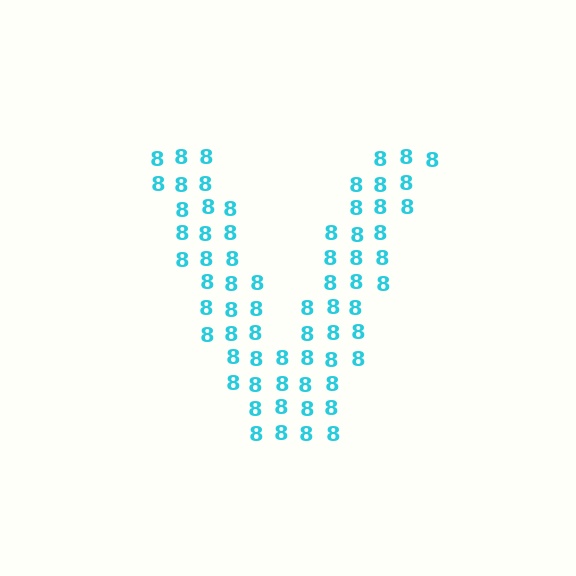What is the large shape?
The large shape is the letter V.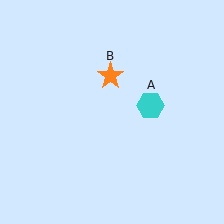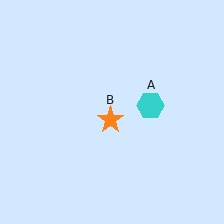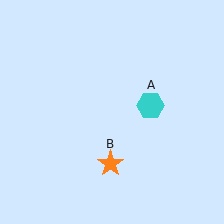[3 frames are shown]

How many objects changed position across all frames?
1 object changed position: orange star (object B).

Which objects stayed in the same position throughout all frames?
Cyan hexagon (object A) remained stationary.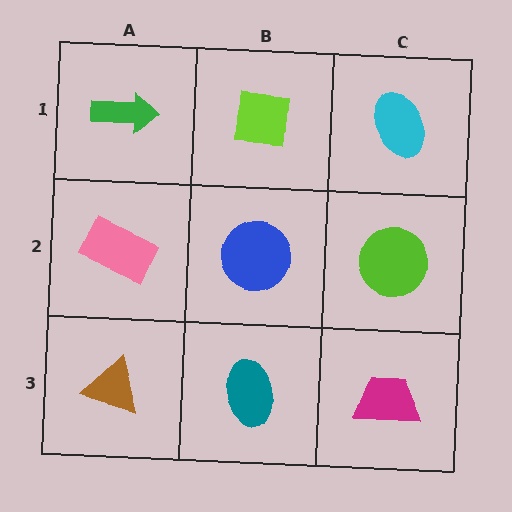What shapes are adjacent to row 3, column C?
A lime circle (row 2, column C), a teal ellipse (row 3, column B).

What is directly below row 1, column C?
A lime circle.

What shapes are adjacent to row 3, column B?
A blue circle (row 2, column B), a brown triangle (row 3, column A), a magenta trapezoid (row 3, column C).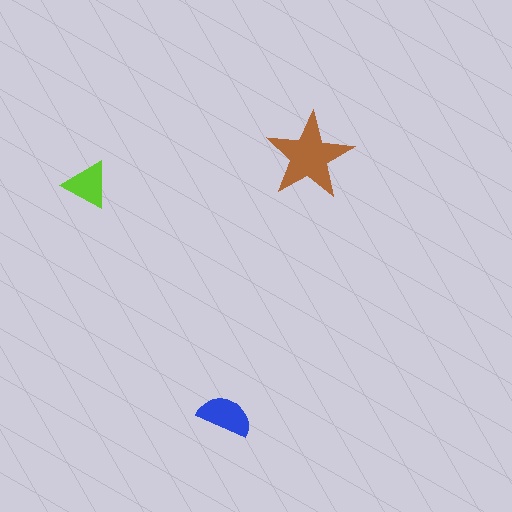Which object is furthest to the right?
The brown star is rightmost.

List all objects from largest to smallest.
The brown star, the blue semicircle, the lime triangle.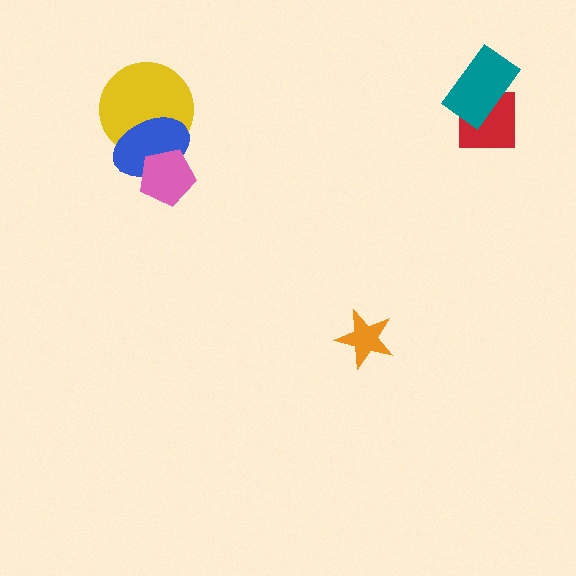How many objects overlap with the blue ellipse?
2 objects overlap with the blue ellipse.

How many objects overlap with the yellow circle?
1 object overlaps with the yellow circle.